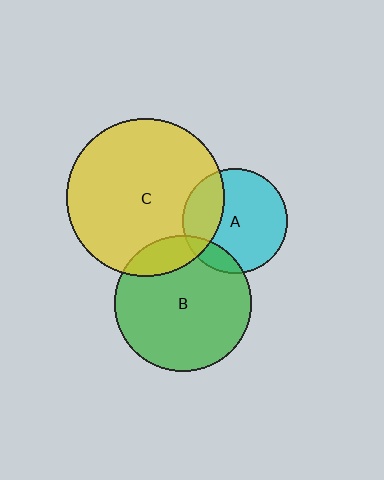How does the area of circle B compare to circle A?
Approximately 1.7 times.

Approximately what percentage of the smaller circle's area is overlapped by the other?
Approximately 15%.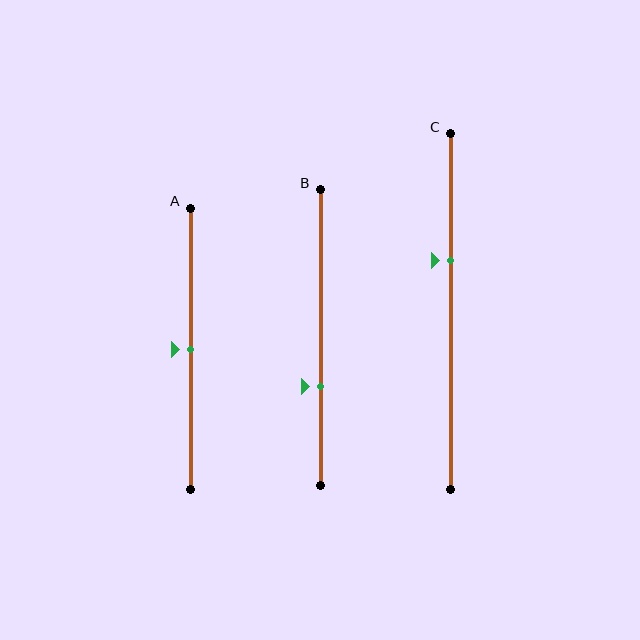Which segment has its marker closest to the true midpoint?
Segment A has its marker closest to the true midpoint.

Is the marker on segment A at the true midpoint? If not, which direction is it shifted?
Yes, the marker on segment A is at the true midpoint.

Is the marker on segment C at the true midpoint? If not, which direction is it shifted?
No, the marker on segment C is shifted upward by about 14% of the segment length.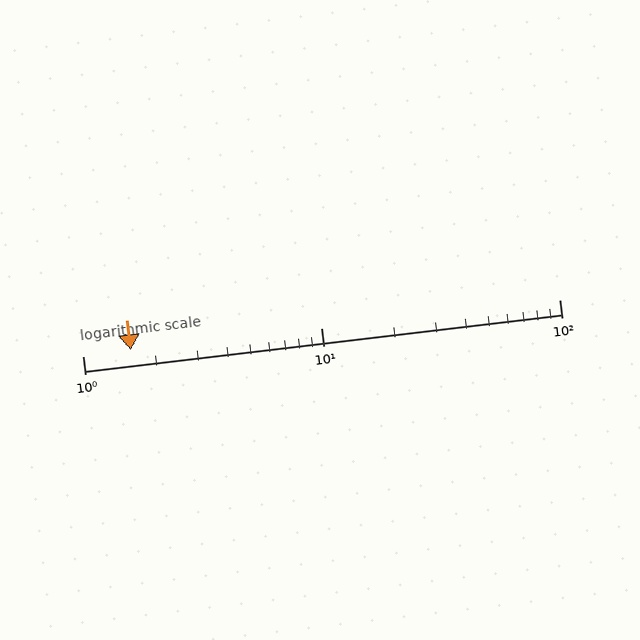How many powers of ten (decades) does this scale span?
The scale spans 2 decades, from 1 to 100.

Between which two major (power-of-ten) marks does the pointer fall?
The pointer is between 1 and 10.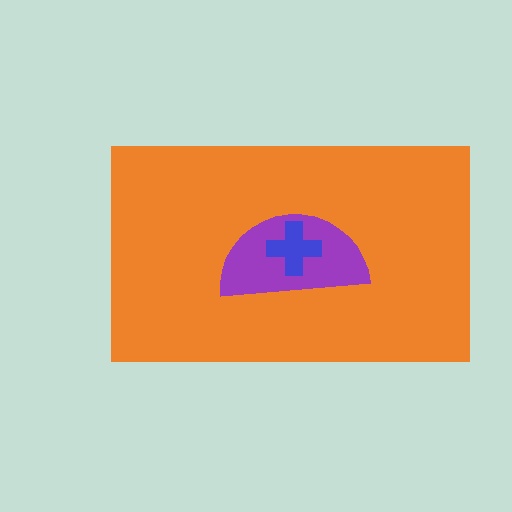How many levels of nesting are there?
3.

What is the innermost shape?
The blue cross.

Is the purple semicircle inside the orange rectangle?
Yes.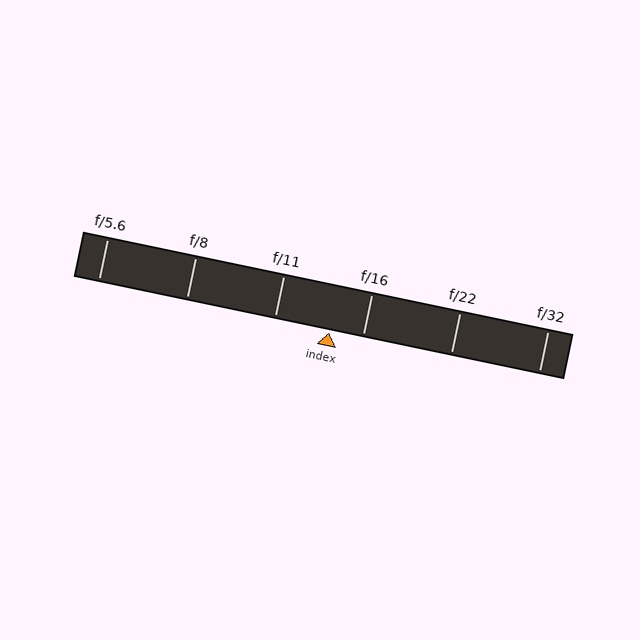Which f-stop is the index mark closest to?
The index mark is closest to f/16.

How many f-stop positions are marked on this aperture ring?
There are 6 f-stop positions marked.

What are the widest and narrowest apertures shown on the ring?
The widest aperture shown is f/5.6 and the narrowest is f/32.